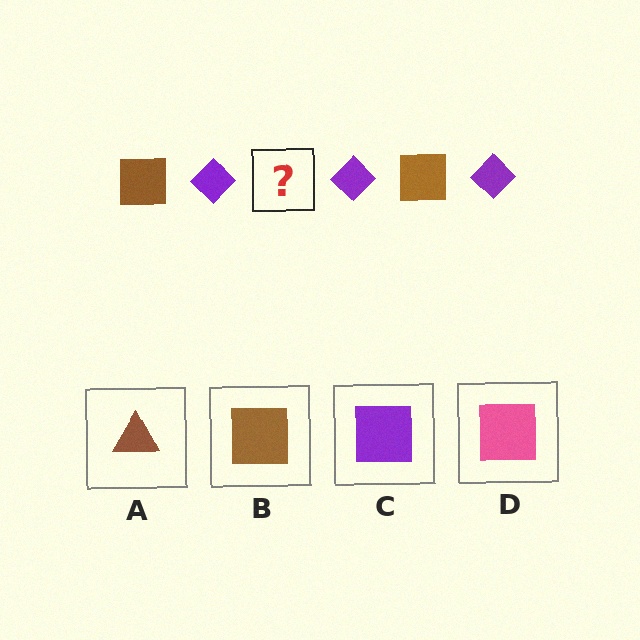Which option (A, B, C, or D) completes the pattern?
B.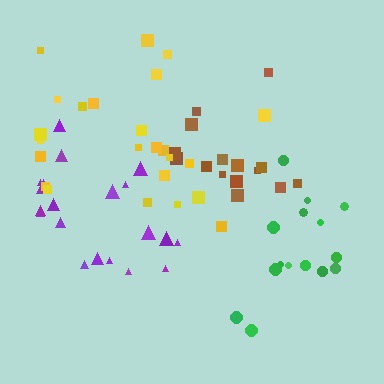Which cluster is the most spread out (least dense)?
Purple.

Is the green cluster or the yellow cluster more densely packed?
Green.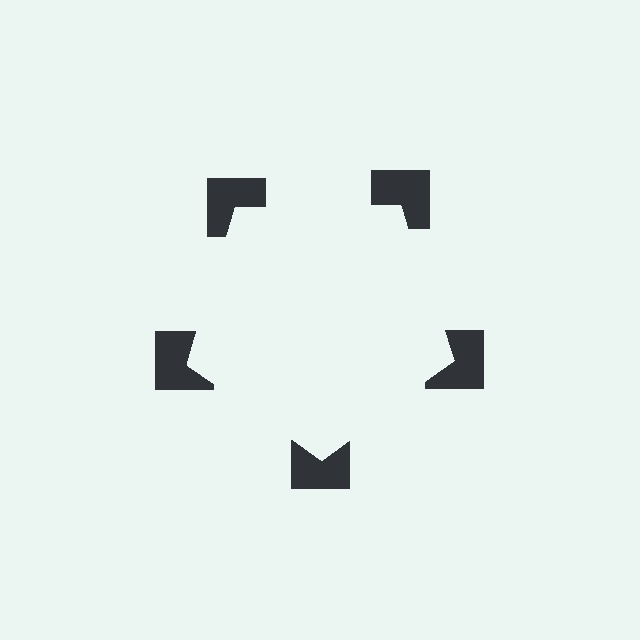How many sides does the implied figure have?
5 sides.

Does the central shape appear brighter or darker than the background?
It typically appears slightly brighter than the background, even though no actual brightness change is drawn.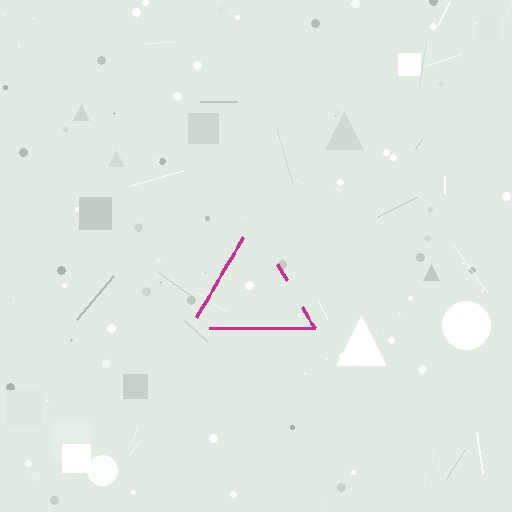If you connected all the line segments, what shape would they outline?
They would outline a triangle.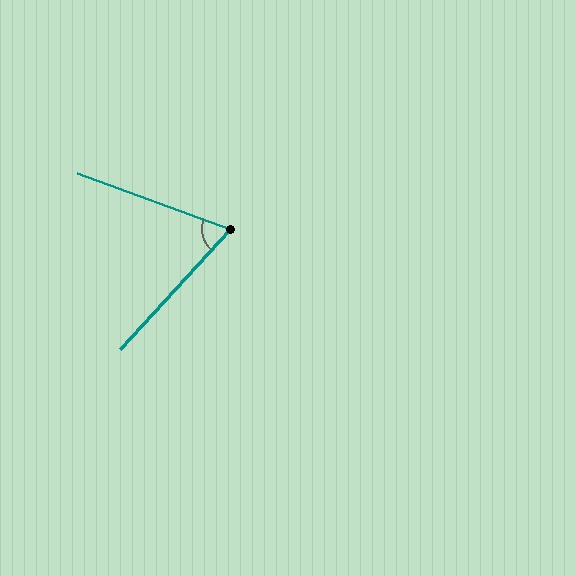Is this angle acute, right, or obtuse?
It is acute.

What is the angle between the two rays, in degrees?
Approximately 67 degrees.